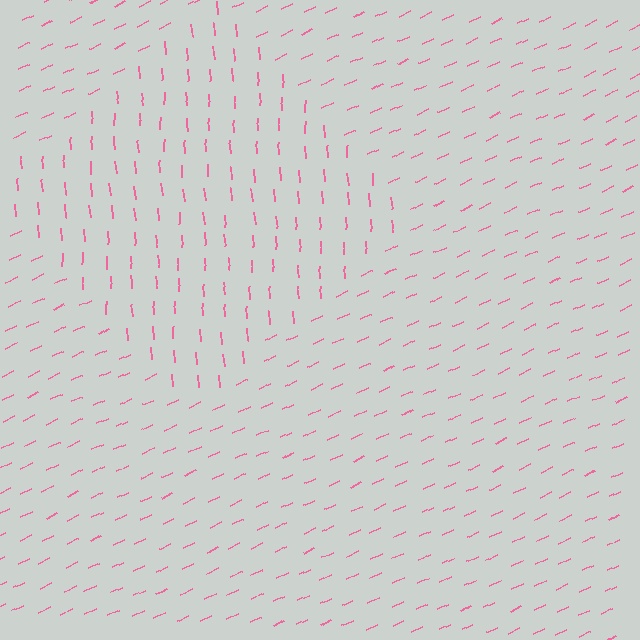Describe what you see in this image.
The image is filled with small pink line segments. A diamond region in the image has lines oriented differently from the surrounding lines, creating a visible texture boundary.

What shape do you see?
I see a diamond.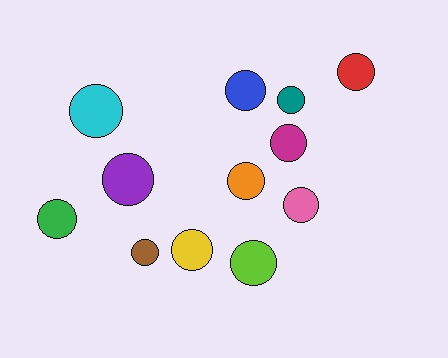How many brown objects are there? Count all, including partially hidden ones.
There is 1 brown object.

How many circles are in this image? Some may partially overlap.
There are 12 circles.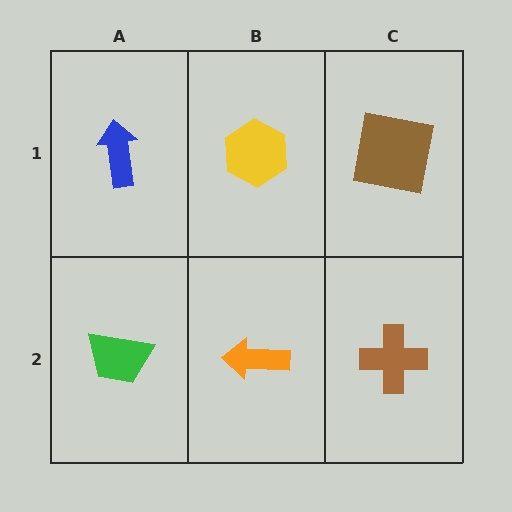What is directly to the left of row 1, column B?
A blue arrow.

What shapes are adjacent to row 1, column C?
A brown cross (row 2, column C), a yellow hexagon (row 1, column B).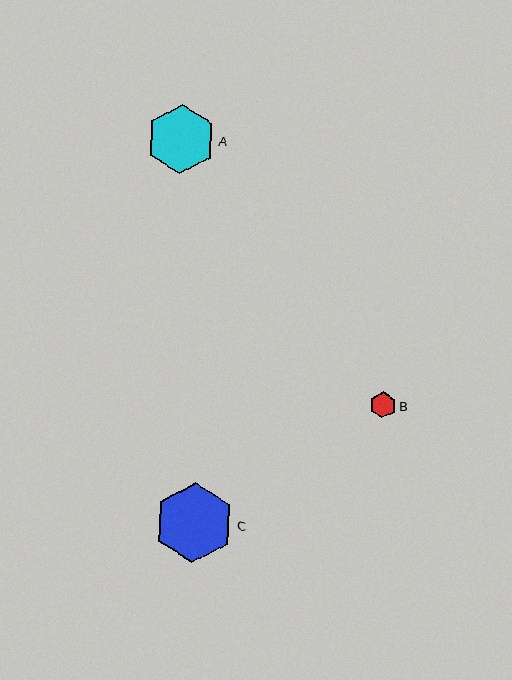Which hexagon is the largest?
Hexagon C is the largest with a size of approximately 80 pixels.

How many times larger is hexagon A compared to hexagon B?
Hexagon A is approximately 2.7 times the size of hexagon B.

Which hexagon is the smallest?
Hexagon B is the smallest with a size of approximately 26 pixels.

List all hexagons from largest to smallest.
From largest to smallest: C, A, B.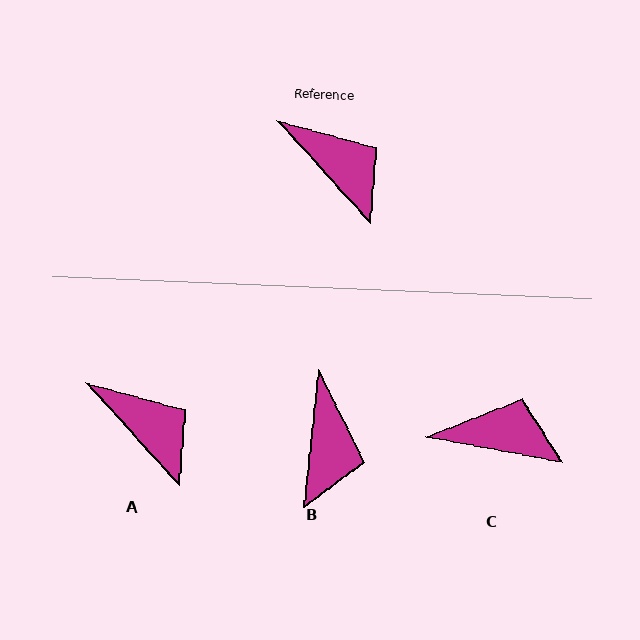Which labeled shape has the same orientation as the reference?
A.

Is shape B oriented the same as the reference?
No, it is off by about 49 degrees.